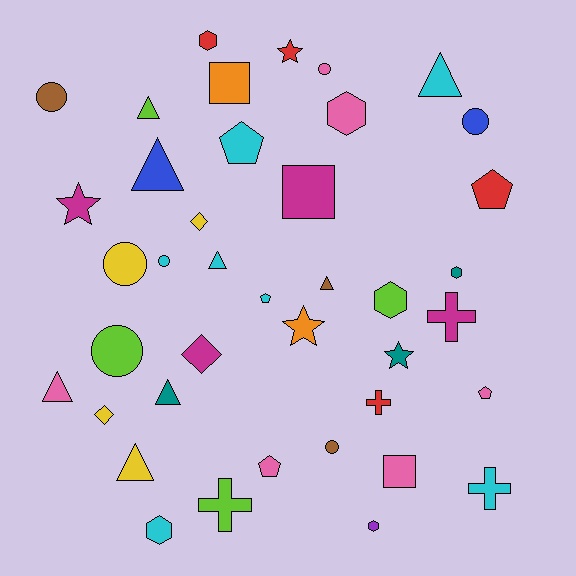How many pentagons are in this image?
There are 5 pentagons.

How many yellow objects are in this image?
There are 4 yellow objects.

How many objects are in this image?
There are 40 objects.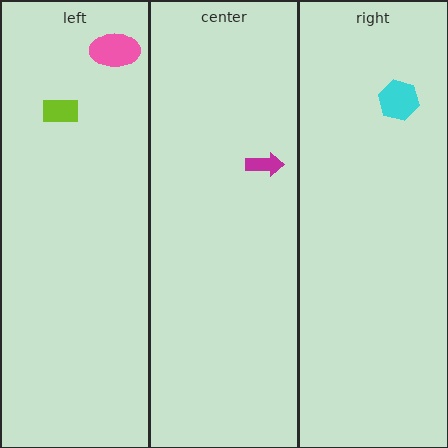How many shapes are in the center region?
1.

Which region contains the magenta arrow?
The center region.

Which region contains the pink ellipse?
The left region.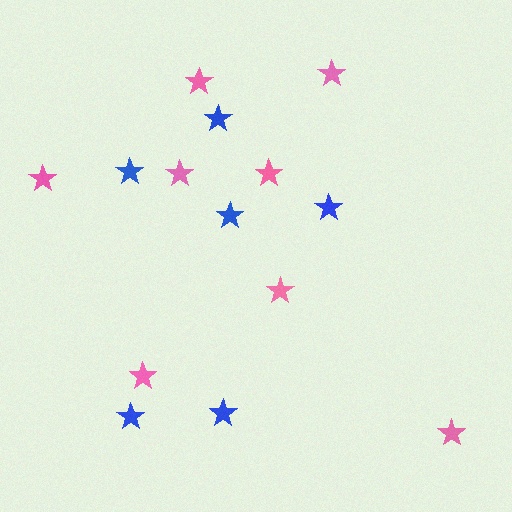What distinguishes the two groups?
There are 2 groups: one group of pink stars (8) and one group of blue stars (6).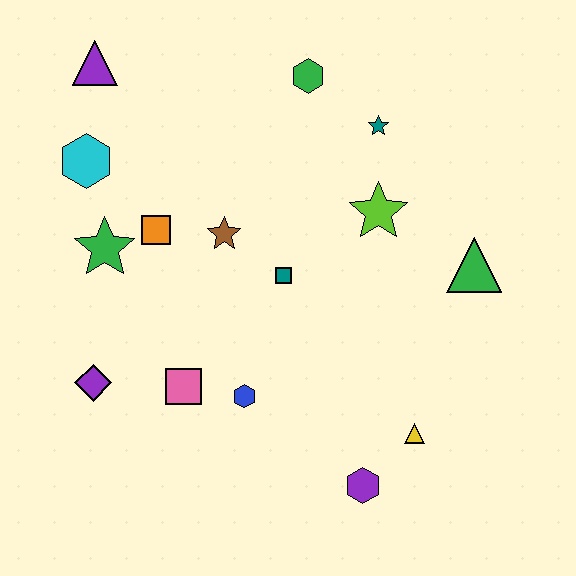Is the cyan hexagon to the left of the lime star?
Yes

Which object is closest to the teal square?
The brown star is closest to the teal square.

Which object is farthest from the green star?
The green triangle is farthest from the green star.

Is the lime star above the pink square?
Yes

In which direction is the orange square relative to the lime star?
The orange square is to the left of the lime star.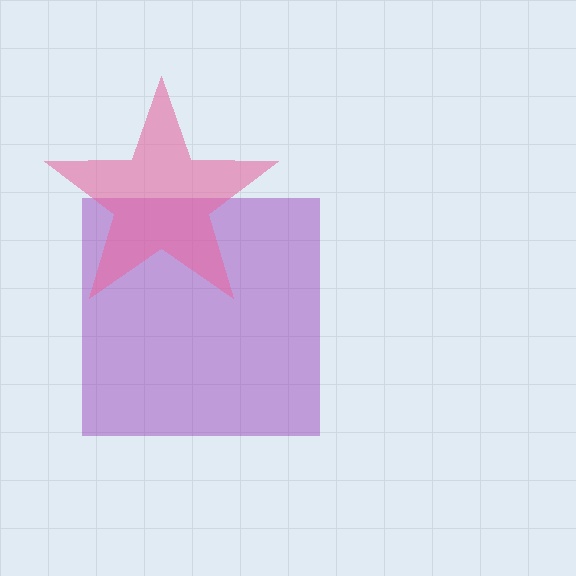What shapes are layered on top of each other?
The layered shapes are: a purple square, a pink star.